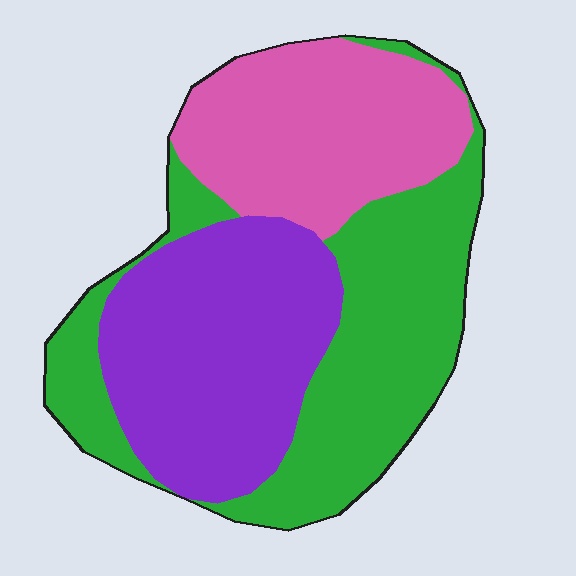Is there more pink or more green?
Green.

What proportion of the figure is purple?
Purple takes up about one third (1/3) of the figure.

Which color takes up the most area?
Green, at roughly 40%.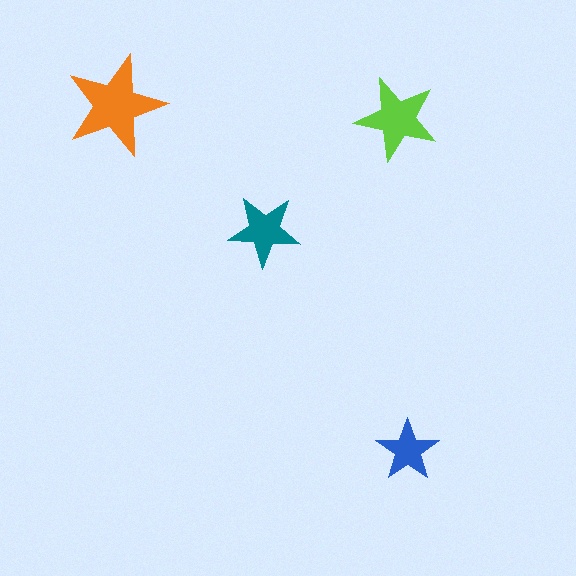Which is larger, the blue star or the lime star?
The lime one.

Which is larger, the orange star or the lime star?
The orange one.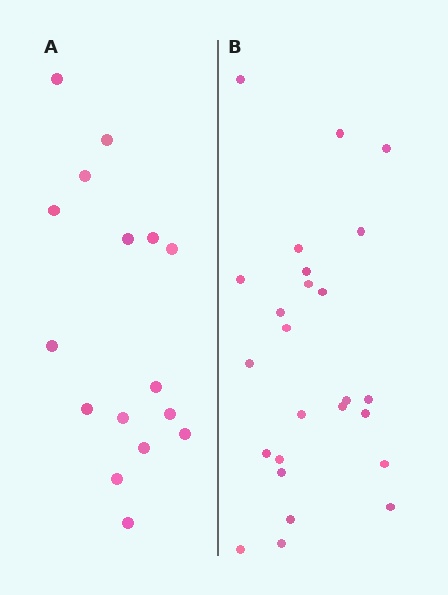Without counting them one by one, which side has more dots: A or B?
Region B (the right region) has more dots.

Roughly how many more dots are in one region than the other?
Region B has roughly 8 or so more dots than region A.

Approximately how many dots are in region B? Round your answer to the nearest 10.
About 20 dots. (The exact count is 25, which rounds to 20.)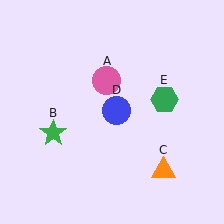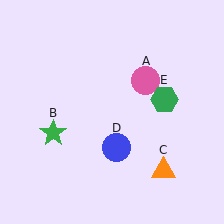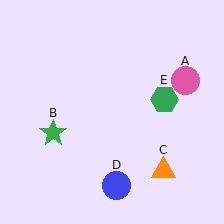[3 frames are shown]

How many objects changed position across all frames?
2 objects changed position: pink circle (object A), blue circle (object D).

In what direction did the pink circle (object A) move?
The pink circle (object A) moved right.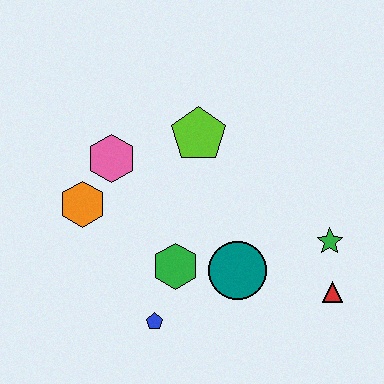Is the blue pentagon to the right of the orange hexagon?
Yes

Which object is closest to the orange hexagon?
The pink hexagon is closest to the orange hexagon.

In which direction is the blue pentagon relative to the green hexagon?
The blue pentagon is below the green hexagon.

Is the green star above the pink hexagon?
No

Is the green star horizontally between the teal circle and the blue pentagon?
No